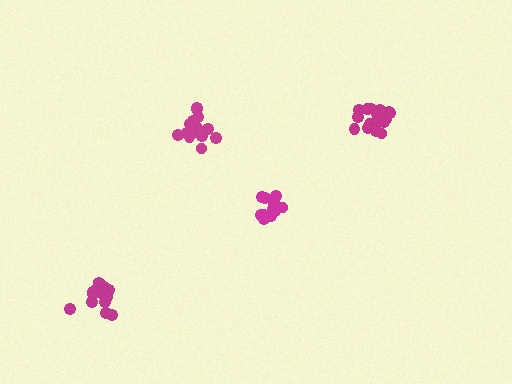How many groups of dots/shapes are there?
There are 4 groups.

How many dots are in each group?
Group 1: 19 dots, Group 2: 14 dots, Group 3: 19 dots, Group 4: 16 dots (68 total).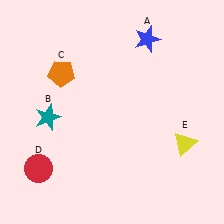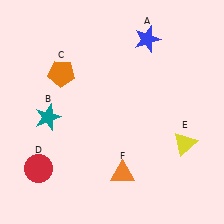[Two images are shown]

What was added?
An orange triangle (F) was added in Image 2.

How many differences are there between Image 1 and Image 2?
There is 1 difference between the two images.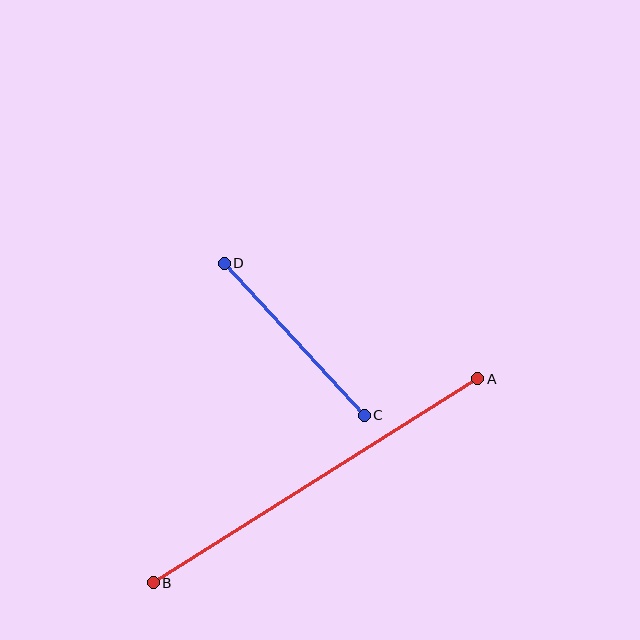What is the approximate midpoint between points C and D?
The midpoint is at approximately (294, 339) pixels.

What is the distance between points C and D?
The distance is approximately 206 pixels.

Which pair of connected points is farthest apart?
Points A and B are farthest apart.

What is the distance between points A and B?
The distance is approximately 383 pixels.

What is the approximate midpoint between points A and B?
The midpoint is at approximately (316, 481) pixels.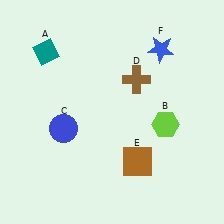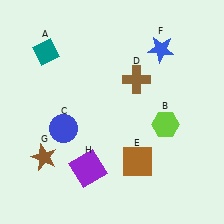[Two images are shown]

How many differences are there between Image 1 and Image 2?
There are 2 differences between the two images.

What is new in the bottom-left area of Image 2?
A purple square (H) was added in the bottom-left area of Image 2.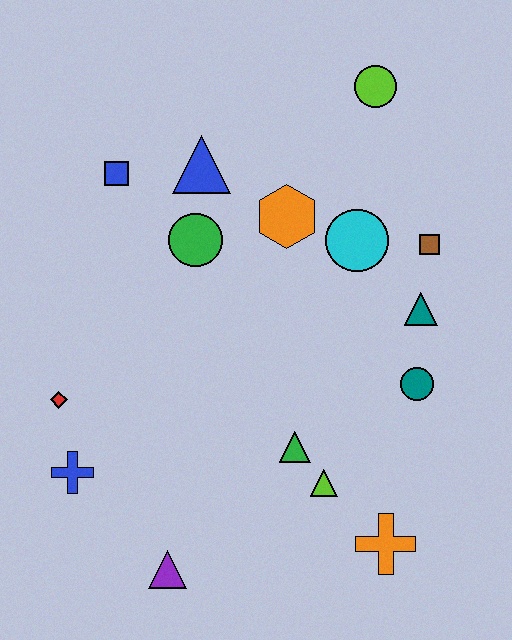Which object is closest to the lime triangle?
The green triangle is closest to the lime triangle.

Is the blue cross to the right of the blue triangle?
No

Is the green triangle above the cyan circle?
No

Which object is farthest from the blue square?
The orange cross is farthest from the blue square.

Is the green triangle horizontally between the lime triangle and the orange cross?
No